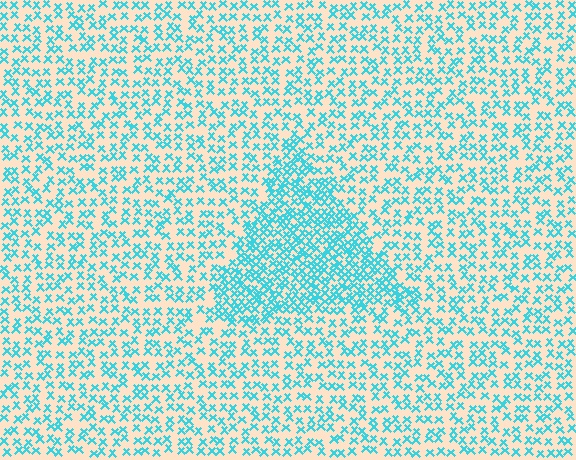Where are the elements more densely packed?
The elements are more densely packed inside the triangle boundary.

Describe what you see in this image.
The image contains small cyan elements arranged at two different densities. A triangle-shaped region is visible where the elements are more densely packed than the surrounding area.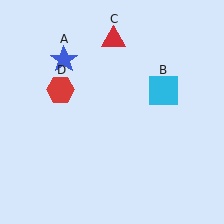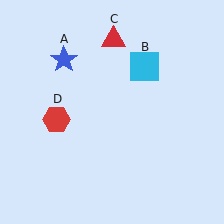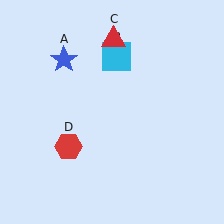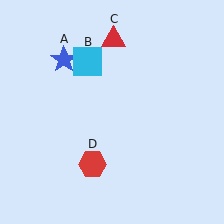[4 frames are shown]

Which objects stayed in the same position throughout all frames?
Blue star (object A) and red triangle (object C) remained stationary.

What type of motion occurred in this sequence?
The cyan square (object B), red hexagon (object D) rotated counterclockwise around the center of the scene.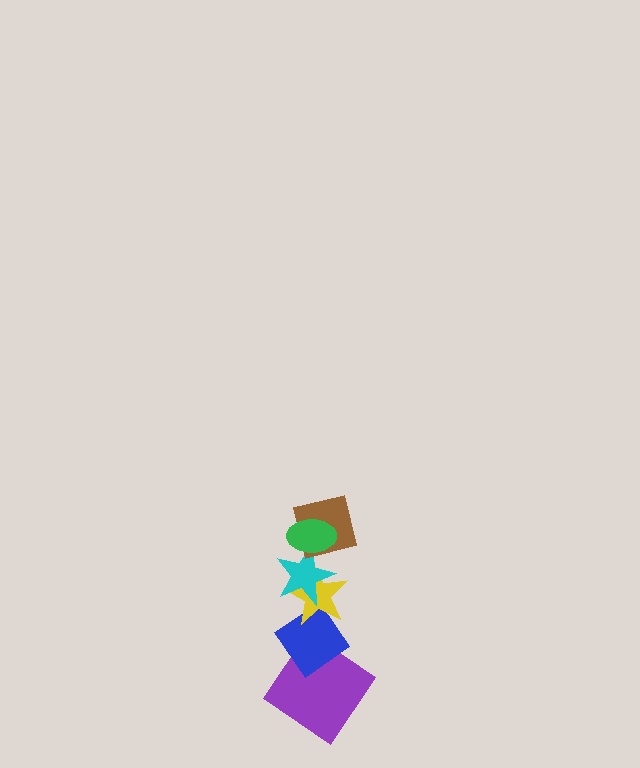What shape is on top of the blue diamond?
The yellow star is on top of the blue diamond.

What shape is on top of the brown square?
The green ellipse is on top of the brown square.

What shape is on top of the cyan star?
The brown square is on top of the cyan star.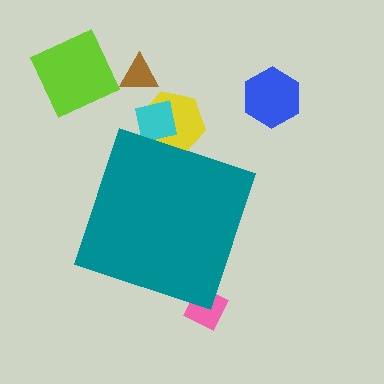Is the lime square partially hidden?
No, the lime square is fully visible.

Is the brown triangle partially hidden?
No, the brown triangle is fully visible.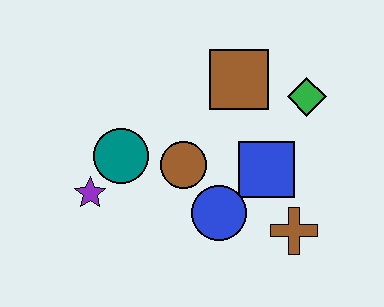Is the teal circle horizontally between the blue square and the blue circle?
No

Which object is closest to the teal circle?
The purple star is closest to the teal circle.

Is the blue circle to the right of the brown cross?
No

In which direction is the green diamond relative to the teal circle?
The green diamond is to the right of the teal circle.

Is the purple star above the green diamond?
No